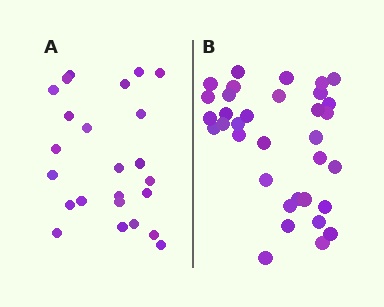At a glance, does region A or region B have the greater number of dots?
Region B (the right region) has more dots.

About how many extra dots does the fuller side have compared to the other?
Region B has roughly 10 or so more dots than region A.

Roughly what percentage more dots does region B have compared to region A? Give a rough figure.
About 40% more.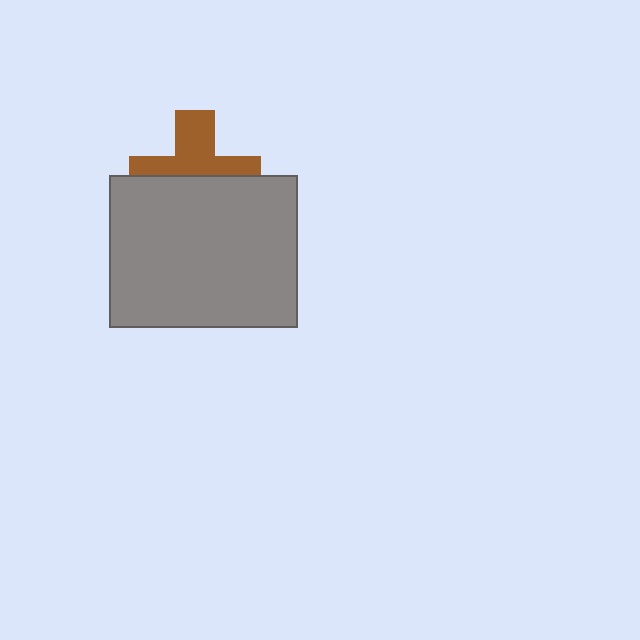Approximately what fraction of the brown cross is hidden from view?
Roughly 50% of the brown cross is hidden behind the gray rectangle.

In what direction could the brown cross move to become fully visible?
The brown cross could move up. That would shift it out from behind the gray rectangle entirely.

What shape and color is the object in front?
The object in front is a gray rectangle.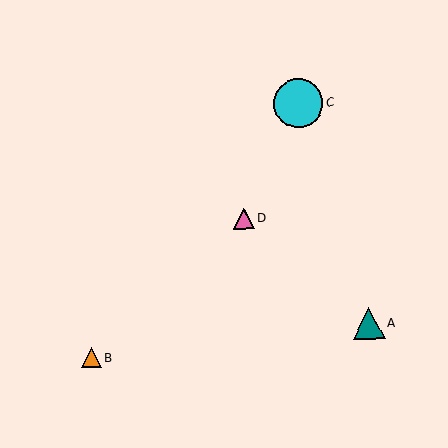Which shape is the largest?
The cyan circle (labeled C) is the largest.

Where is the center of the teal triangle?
The center of the teal triangle is at (368, 324).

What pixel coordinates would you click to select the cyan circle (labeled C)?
Click at (298, 104) to select the cyan circle C.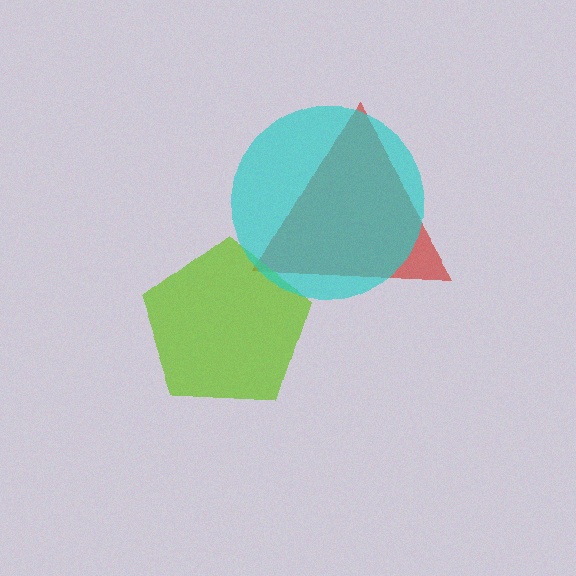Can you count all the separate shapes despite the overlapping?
Yes, there are 3 separate shapes.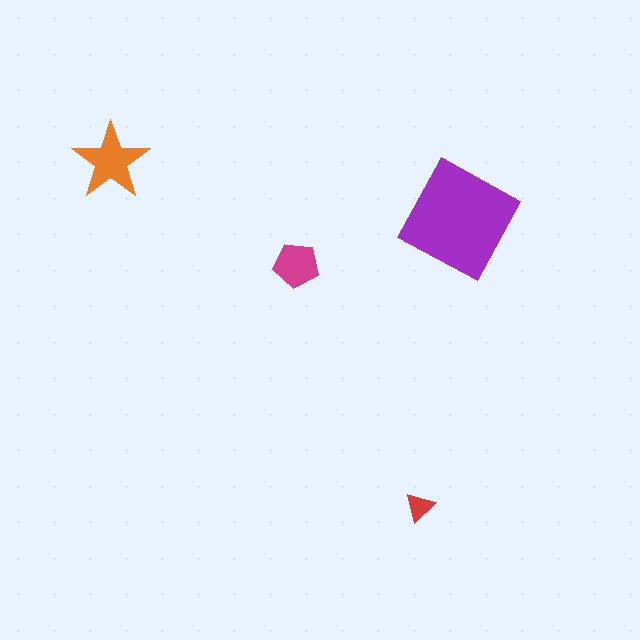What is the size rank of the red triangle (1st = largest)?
4th.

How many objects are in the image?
There are 4 objects in the image.